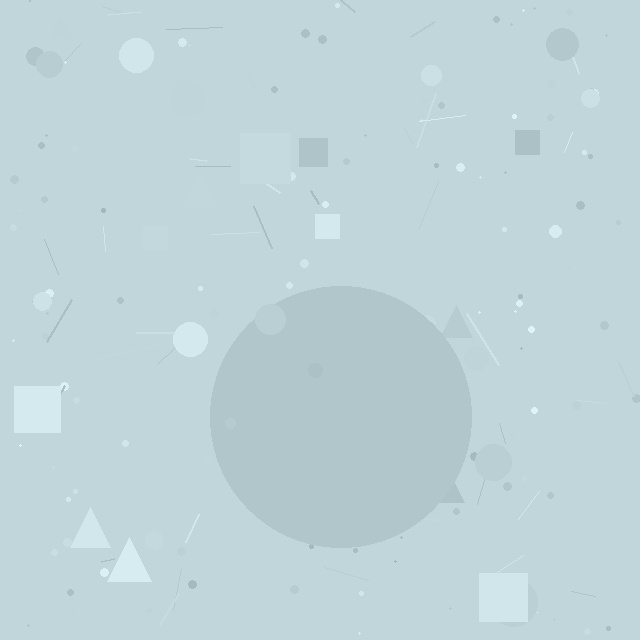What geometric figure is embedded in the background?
A circle is embedded in the background.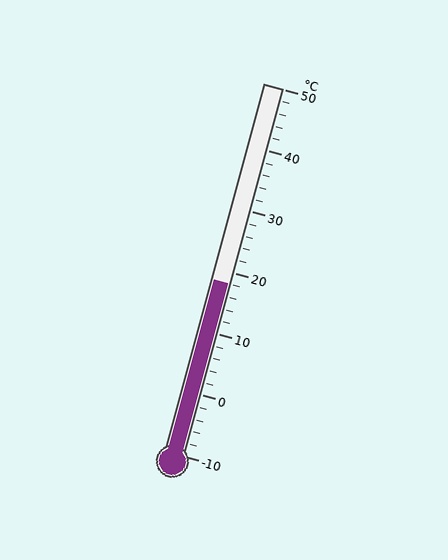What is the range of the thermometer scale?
The thermometer scale ranges from -10°C to 50°C.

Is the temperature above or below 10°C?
The temperature is above 10°C.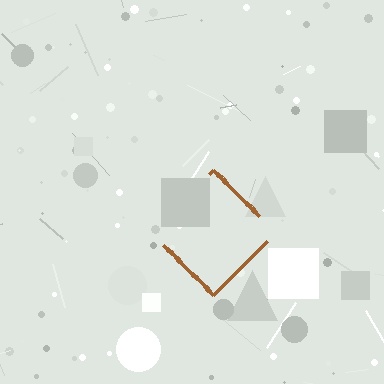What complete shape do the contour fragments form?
The contour fragments form a diamond.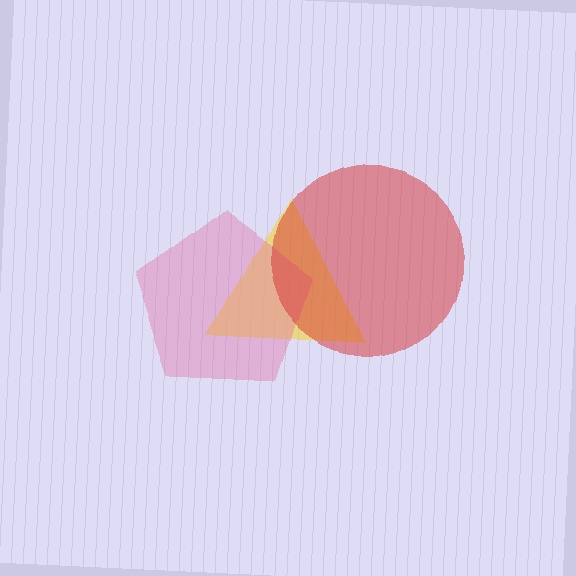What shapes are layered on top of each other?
The layered shapes are: a yellow triangle, a pink pentagon, a red circle.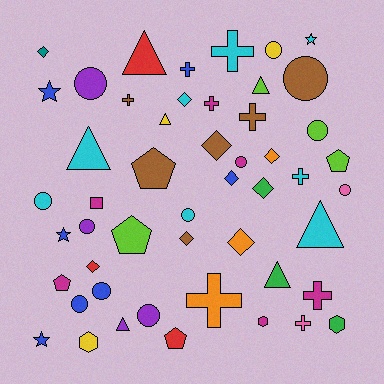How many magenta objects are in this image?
There are 6 magenta objects.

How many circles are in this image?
There are 12 circles.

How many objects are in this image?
There are 50 objects.